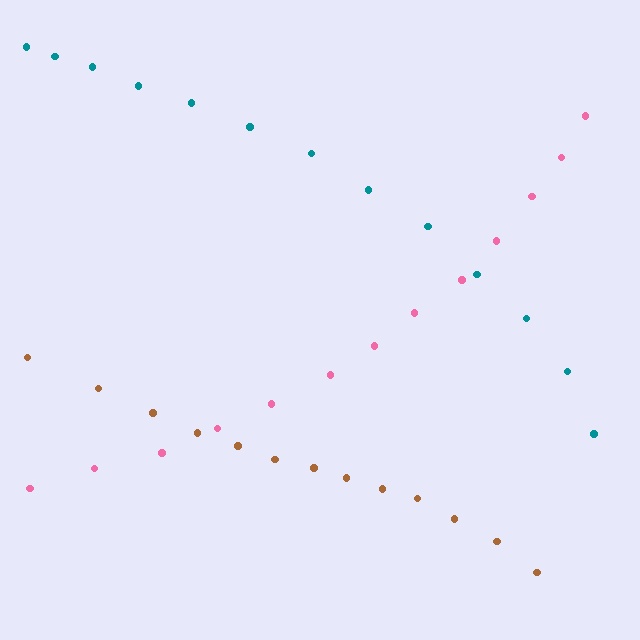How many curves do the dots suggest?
There are 3 distinct paths.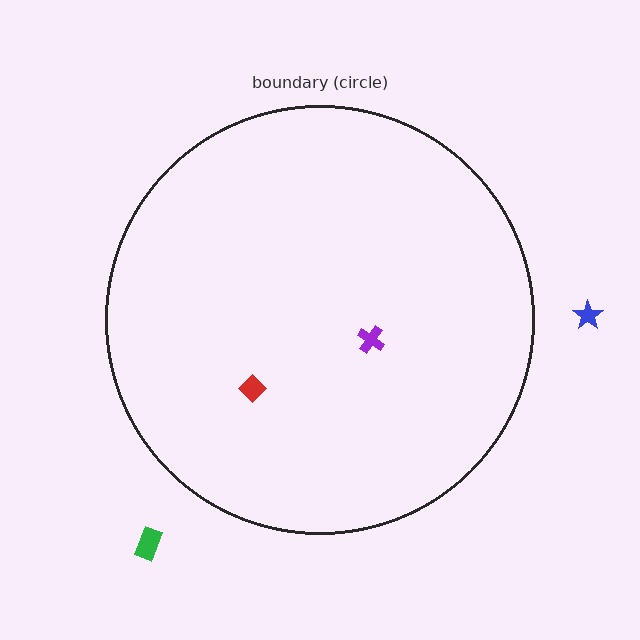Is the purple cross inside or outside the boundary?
Inside.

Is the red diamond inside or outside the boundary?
Inside.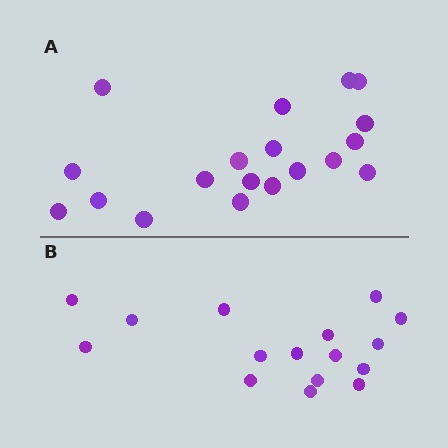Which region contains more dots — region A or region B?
Region A (the top region) has more dots.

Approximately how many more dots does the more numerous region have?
Region A has just a few more — roughly 2 or 3 more dots than region B.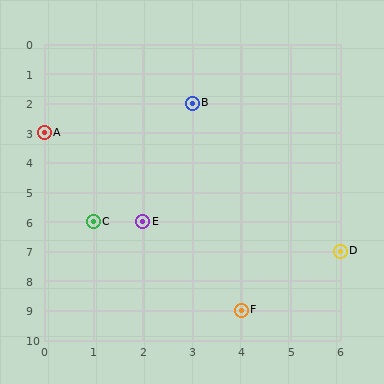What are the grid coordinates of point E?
Point E is at grid coordinates (2, 6).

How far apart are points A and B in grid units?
Points A and B are 3 columns and 1 row apart (about 3.2 grid units diagonally).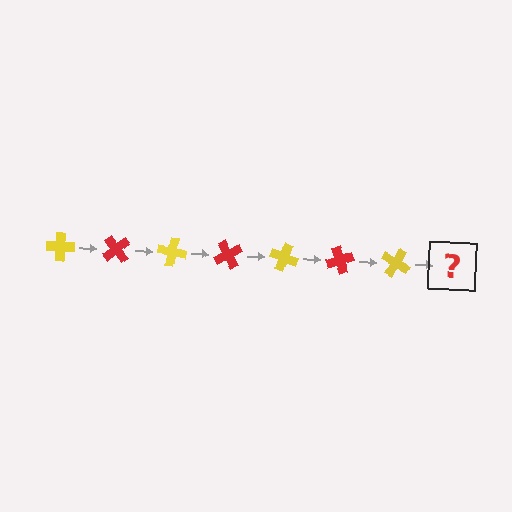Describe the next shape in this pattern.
It should be a red cross, rotated 350 degrees from the start.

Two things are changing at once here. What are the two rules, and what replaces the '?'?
The two rules are that it rotates 50 degrees each step and the color cycles through yellow and red. The '?' should be a red cross, rotated 350 degrees from the start.